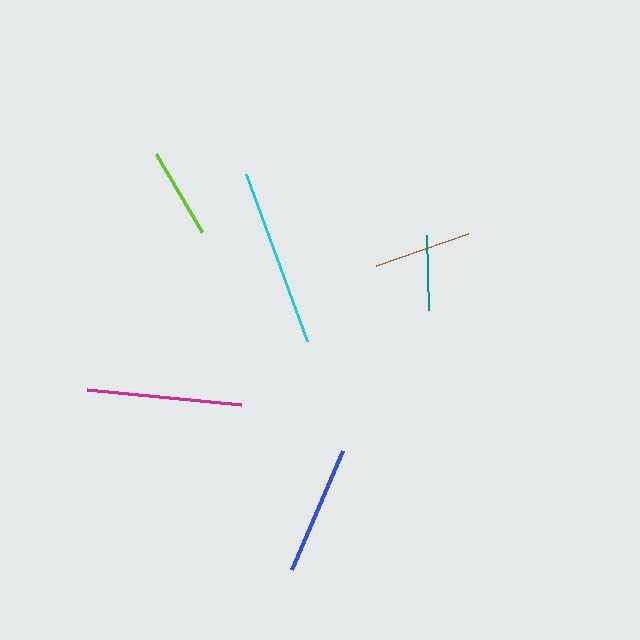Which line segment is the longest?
The cyan line is the longest at approximately 178 pixels.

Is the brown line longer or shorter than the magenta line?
The magenta line is longer than the brown line.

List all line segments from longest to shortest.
From longest to shortest: cyan, magenta, blue, brown, lime, teal.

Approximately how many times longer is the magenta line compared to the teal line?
The magenta line is approximately 2.1 times the length of the teal line.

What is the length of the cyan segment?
The cyan segment is approximately 178 pixels long.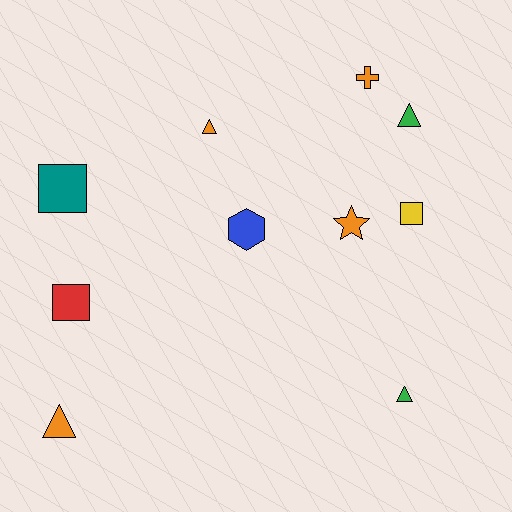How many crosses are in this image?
There is 1 cross.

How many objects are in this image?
There are 10 objects.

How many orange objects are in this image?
There are 4 orange objects.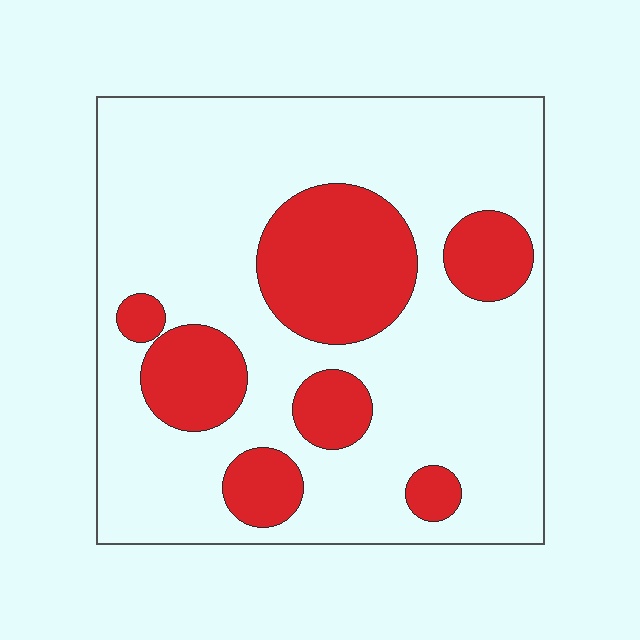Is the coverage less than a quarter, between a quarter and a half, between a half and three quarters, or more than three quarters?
Between a quarter and a half.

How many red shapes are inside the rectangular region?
7.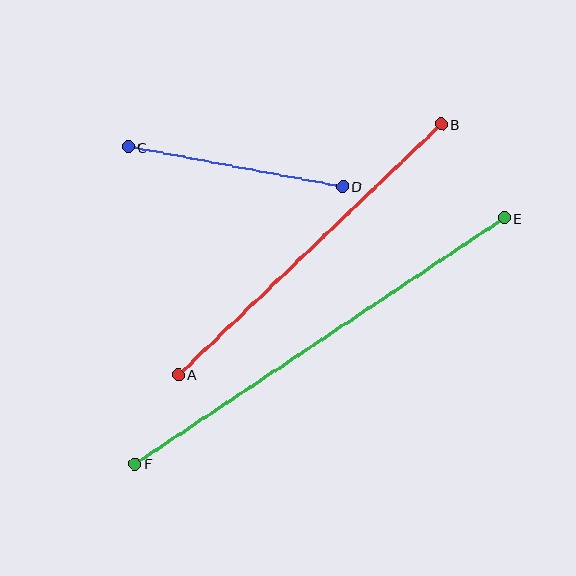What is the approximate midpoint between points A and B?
The midpoint is at approximately (310, 249) pixels.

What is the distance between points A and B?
The distance is approximately 363 pixels.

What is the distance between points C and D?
The distance is approximately 218 pixels.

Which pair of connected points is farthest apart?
Points E and F are farthest apart.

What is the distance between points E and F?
The distance is approximately 444 pixels.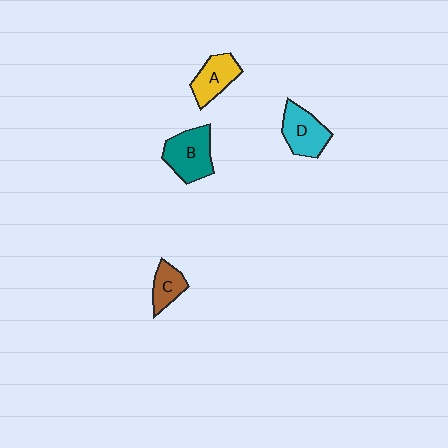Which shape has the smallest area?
Shape C (brown).